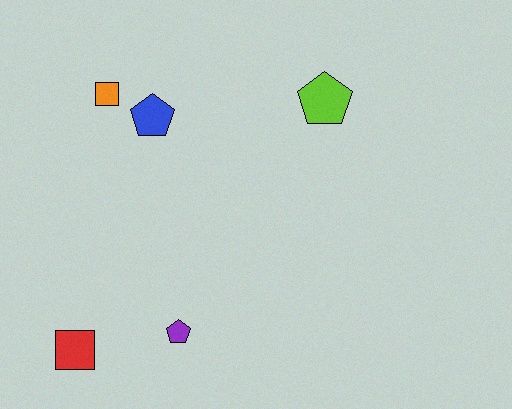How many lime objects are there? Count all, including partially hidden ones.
There is 1 lime object.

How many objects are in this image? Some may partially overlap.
There are 5 objects.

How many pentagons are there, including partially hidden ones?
There are 3 pentagons.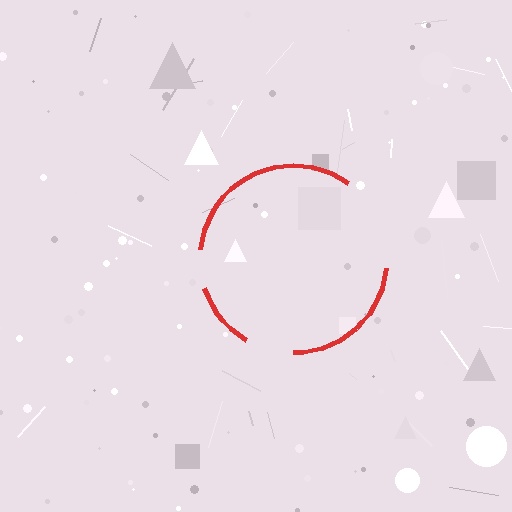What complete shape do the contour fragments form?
The contour fragments form a circle.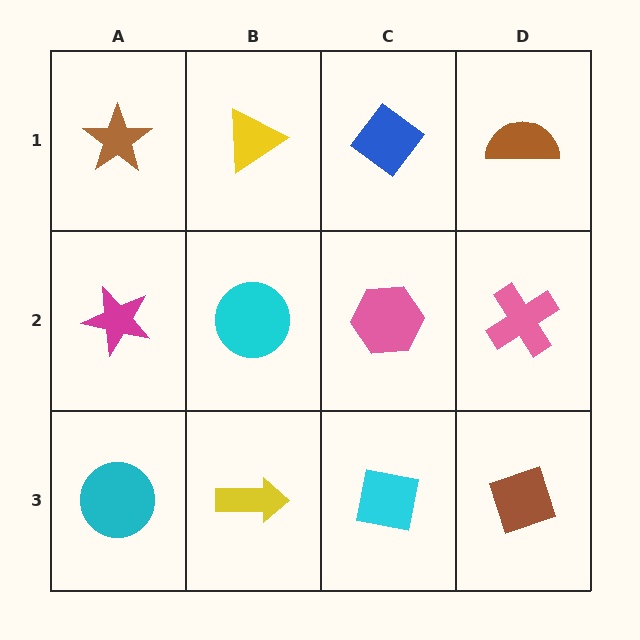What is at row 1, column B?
A yellow triangle.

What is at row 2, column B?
A cyan circle.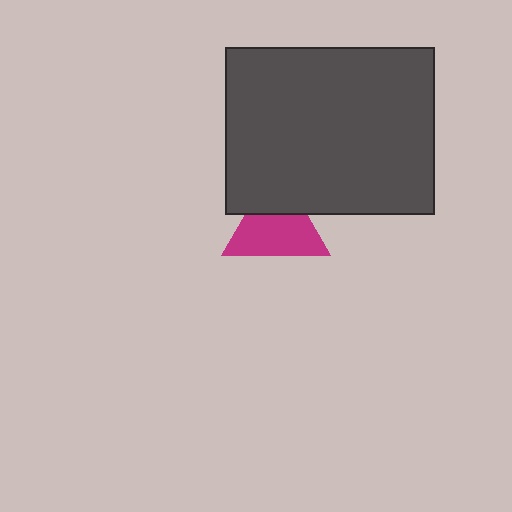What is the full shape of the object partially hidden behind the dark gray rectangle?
The partially hidden object is a magenta triangle.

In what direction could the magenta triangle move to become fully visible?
The magenta triangle could move down. That would shift it out from behind the dark gray rectangle entirely.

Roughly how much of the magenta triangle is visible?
Most of it is visible (roughly 67%).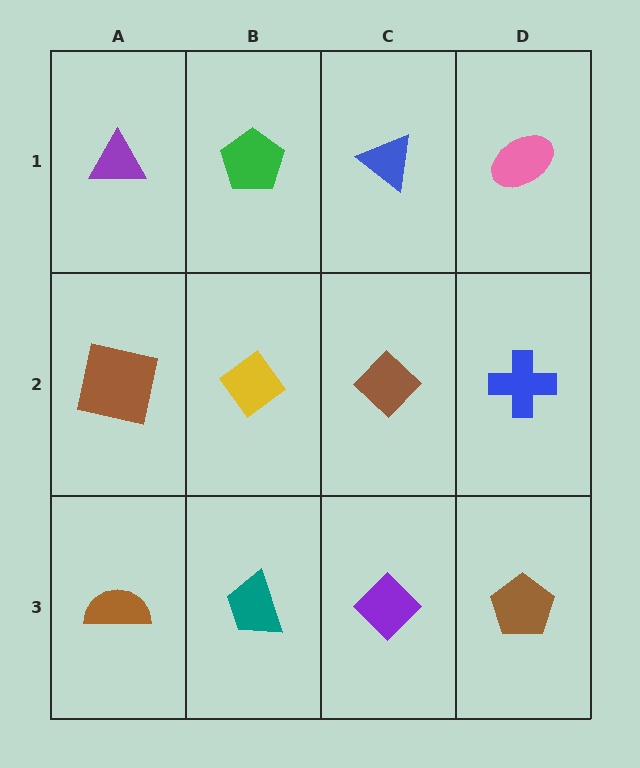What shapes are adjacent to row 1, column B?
A yellow diamond (row 2, column B), a purple triangle (row 1, column A), a blue triangle (row 1, column C).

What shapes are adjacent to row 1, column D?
A blue cross (row 2, column D), a blue triangle (row 1, column C).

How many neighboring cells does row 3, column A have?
2.